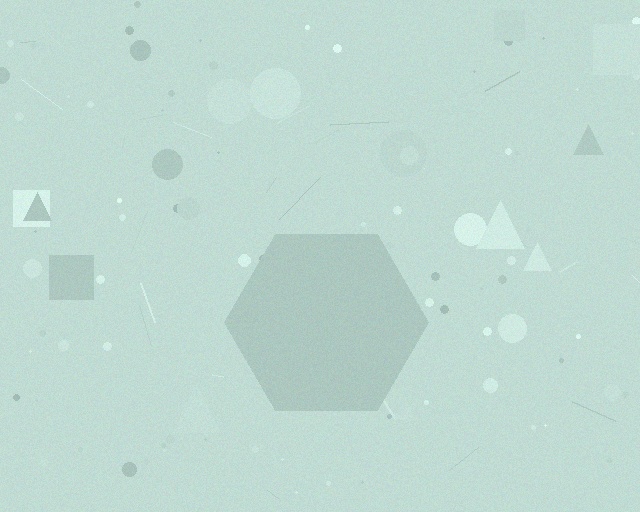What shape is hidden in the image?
A hexagon is hidden in the image.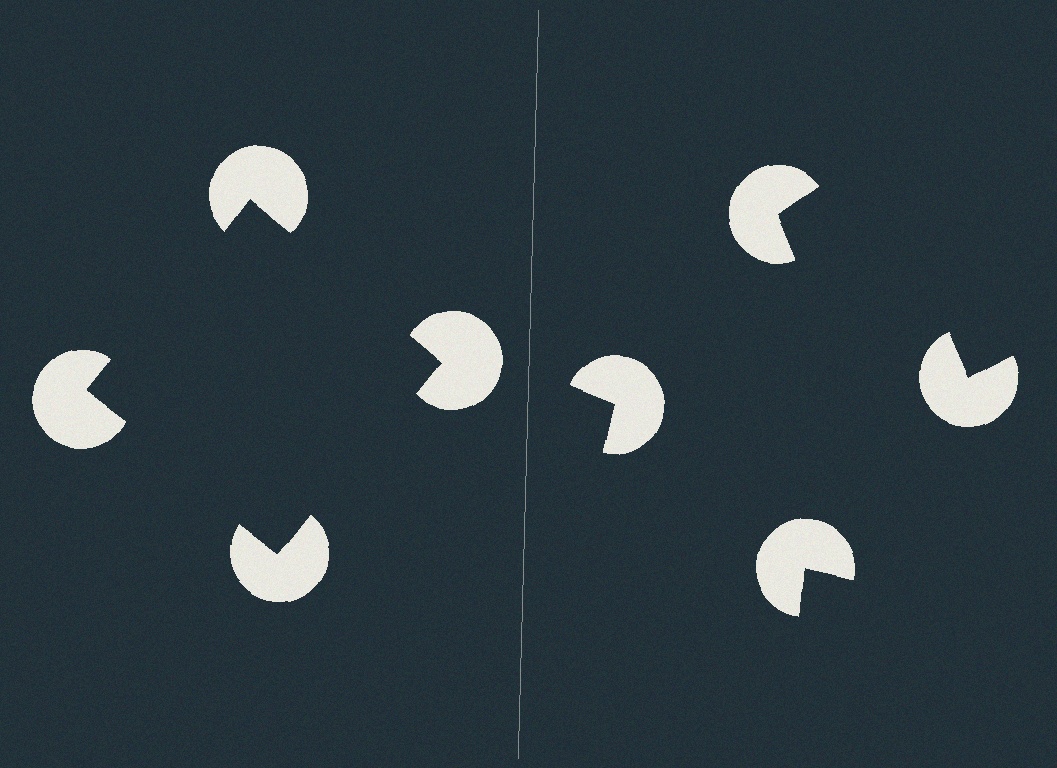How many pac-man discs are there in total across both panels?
8 — 4 on each side.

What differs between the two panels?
The pac-man discs are positioned identically on both sides; only the wedge orientations differ. On the left they align to a square; on the right they are misaligned.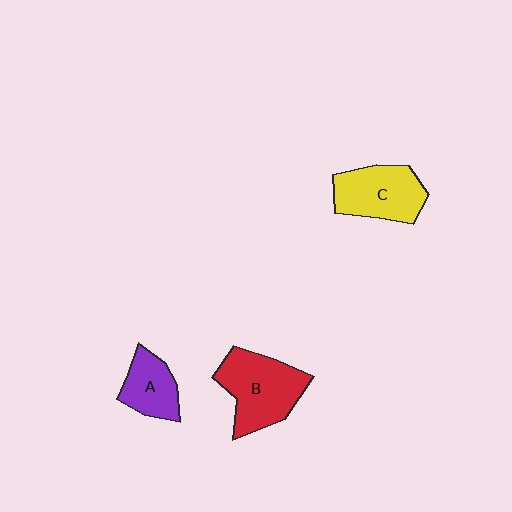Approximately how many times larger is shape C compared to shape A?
Approximately 1.4 times.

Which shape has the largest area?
Shape B (red).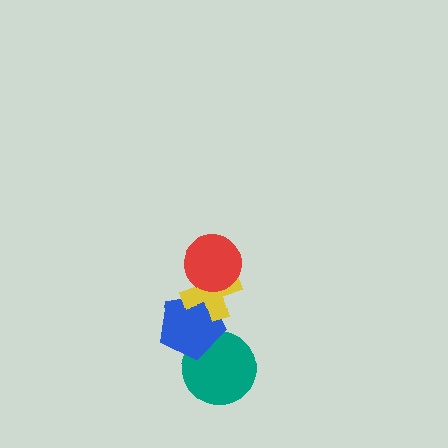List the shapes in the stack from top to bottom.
From top to bottom: the red circle, the yellow cross, the blue pentagon, the teal circle.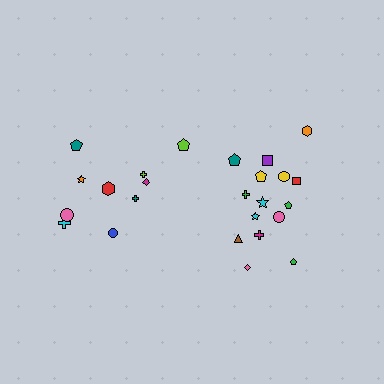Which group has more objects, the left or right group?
The right group.